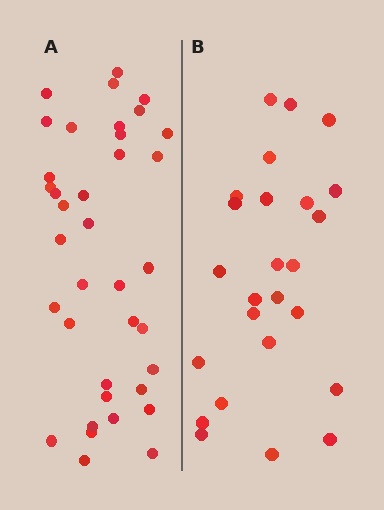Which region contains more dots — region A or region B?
Region A (the left region) has more dots.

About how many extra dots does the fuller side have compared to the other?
Region A has roughly 12 or so more dots than region B.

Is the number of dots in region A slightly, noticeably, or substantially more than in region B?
Region A has substantially more. The ratio is roughly 1.5 to 1.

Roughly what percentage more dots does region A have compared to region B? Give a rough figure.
About 50% more.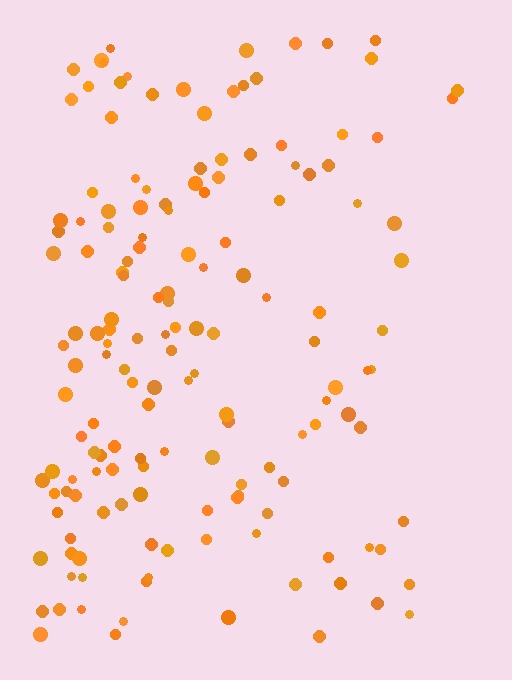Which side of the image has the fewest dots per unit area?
The right.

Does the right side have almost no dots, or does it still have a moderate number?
Still a moderate number, just noticeably fewer than the left.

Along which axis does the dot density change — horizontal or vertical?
Horizontal.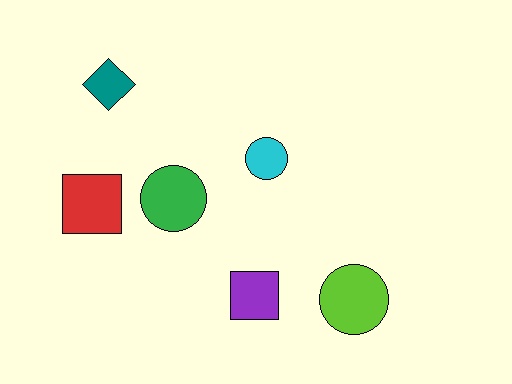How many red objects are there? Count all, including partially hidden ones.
There is 1 red object.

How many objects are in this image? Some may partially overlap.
There are 6 objects.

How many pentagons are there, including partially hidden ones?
There are no pentagons.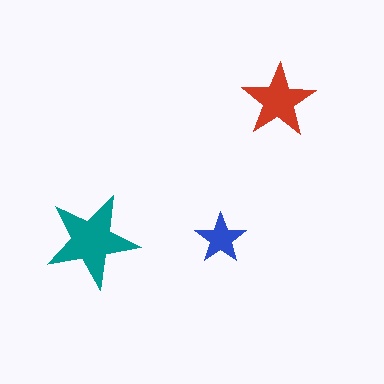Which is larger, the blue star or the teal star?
The teal one.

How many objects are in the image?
There are 3 objects in the image.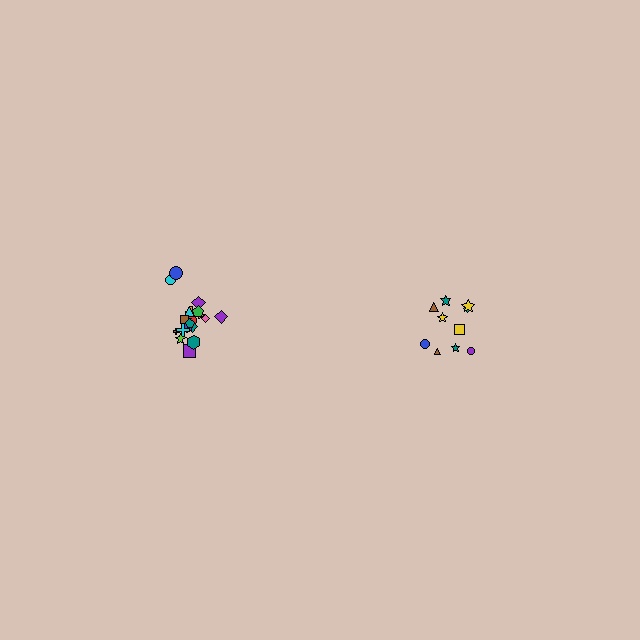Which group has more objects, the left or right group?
The left group.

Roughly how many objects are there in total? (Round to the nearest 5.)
Roughly 30 objects in total.